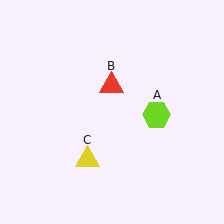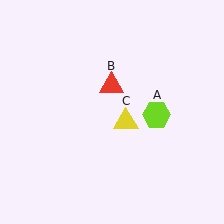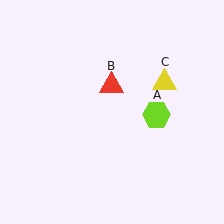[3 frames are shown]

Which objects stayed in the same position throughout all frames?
Lime hexagon (object A) and red triangle (object B) remained stationary.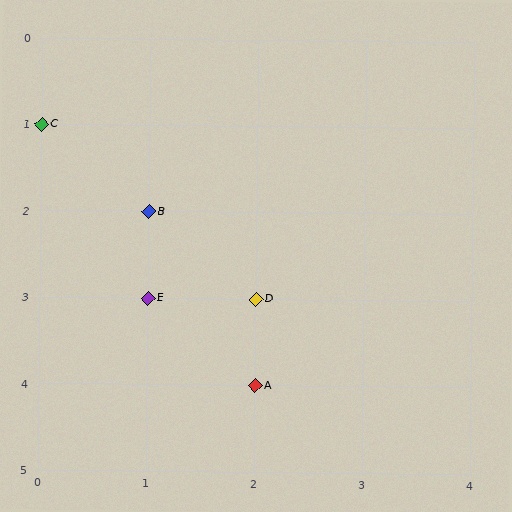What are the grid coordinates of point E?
Point E is at grid coordinates (1, 3).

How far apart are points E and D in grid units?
Points E and D are 1 column apart.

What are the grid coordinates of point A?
Point A is at grid coordinates (2, 4).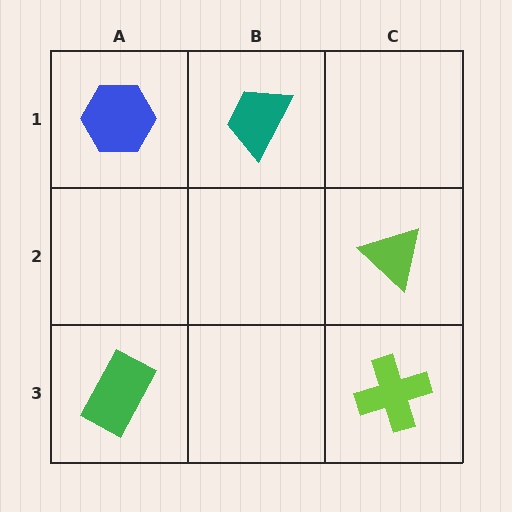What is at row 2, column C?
A lime triangle.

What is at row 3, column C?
A lime cross.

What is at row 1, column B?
A teal trapezoid.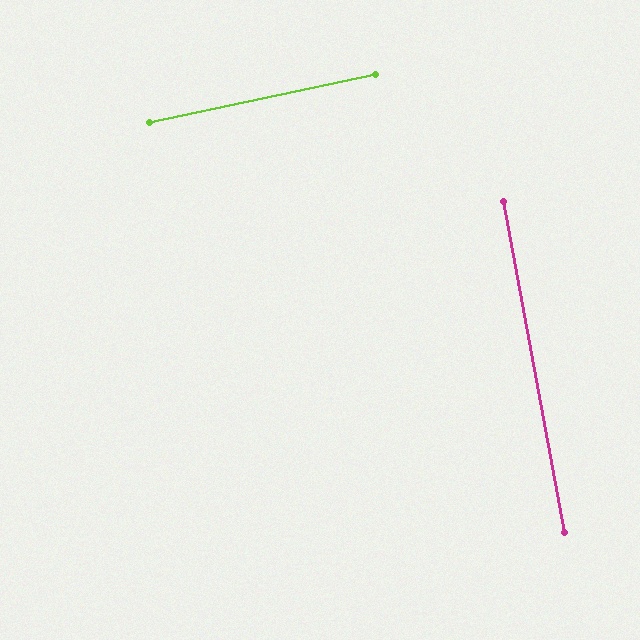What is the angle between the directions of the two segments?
Approximately 89 degrees.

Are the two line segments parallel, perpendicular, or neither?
Perpendicular — they meet at approximately 89°.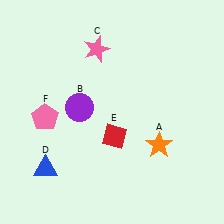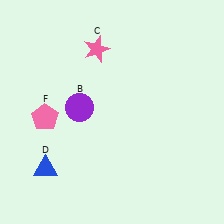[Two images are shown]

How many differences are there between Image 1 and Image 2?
There are 2 differences between the two images.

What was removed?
The red diamond (E), the orange star (A) were removed in Image 2.